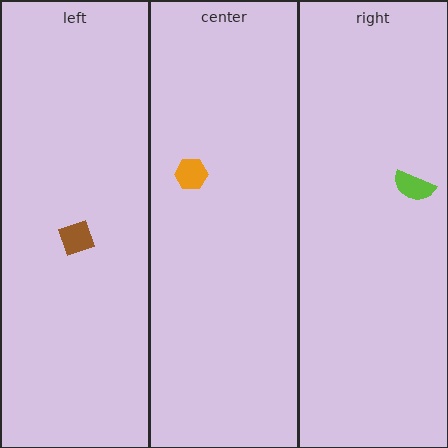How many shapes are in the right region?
1.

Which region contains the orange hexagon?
The center region.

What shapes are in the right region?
The lime semicircle.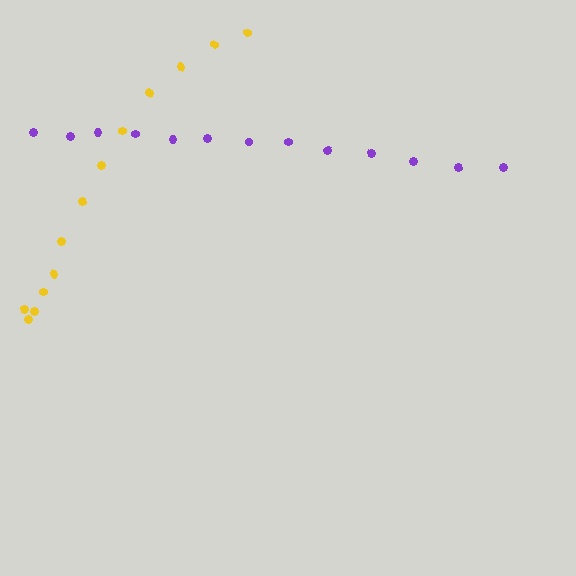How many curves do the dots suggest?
There are 2 distinct paths.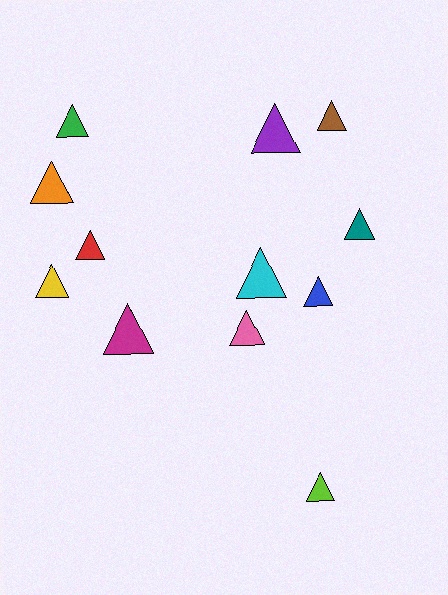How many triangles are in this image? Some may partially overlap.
There are 12 triangles.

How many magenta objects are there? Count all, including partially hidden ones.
There is 1 magenta object.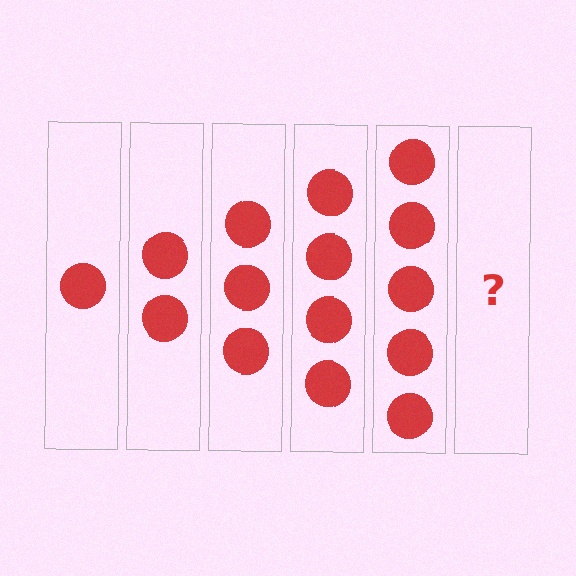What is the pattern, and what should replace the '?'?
The pattern is that each step adds one more circle. The '?' should be 6 circles.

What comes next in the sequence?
The next element should be 6 circles.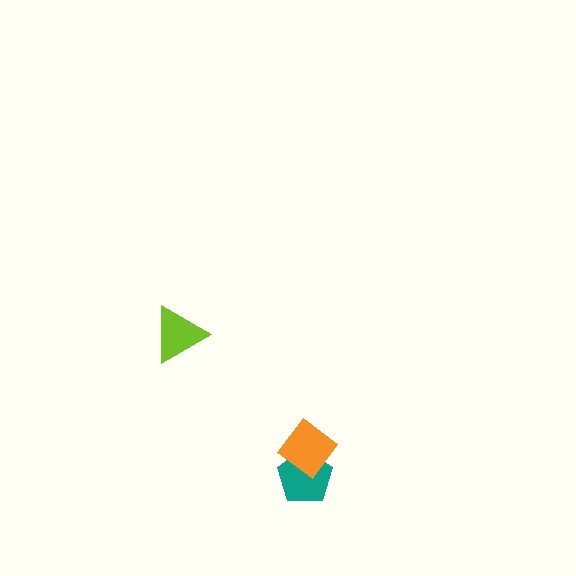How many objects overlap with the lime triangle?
0 objects overlap with the lime triangle.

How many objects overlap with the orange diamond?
1 object overlaps with the orange diamond.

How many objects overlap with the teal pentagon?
1 object overlaps with the teal pentagon.